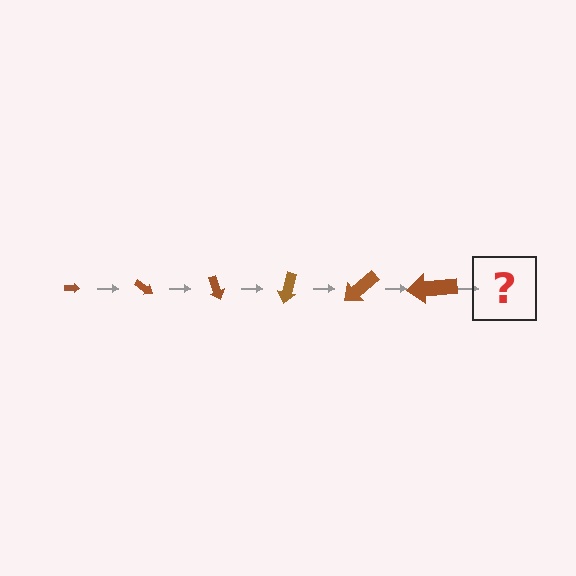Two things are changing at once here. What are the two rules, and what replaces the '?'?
The two rules are that the arrow grows larger each step and it rotates 35 degrees each step. The '?' should be an arrow, larger than the previous one and rotated 210 degrees from the start.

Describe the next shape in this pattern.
It should be an arrow, larger than the previous one and rotated 210 degrees from the start.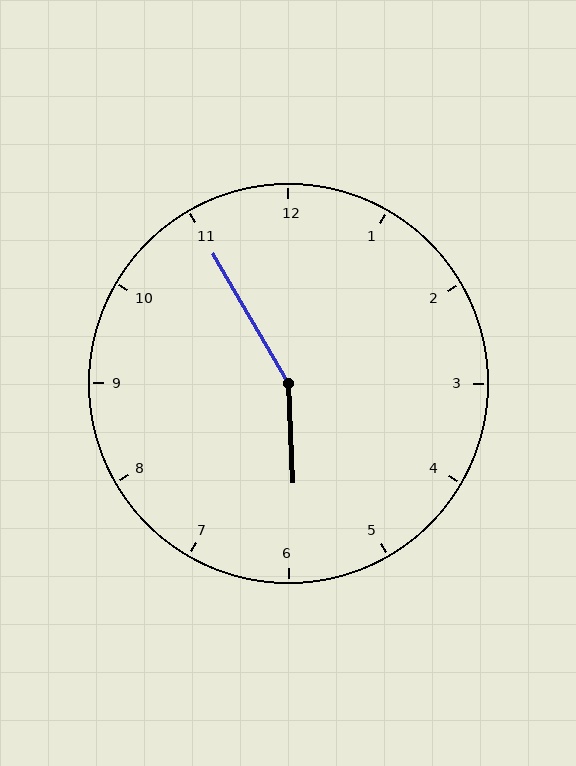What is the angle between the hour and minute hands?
Approximately 152 degrees.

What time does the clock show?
5:55.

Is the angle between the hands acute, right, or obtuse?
It is obtuse.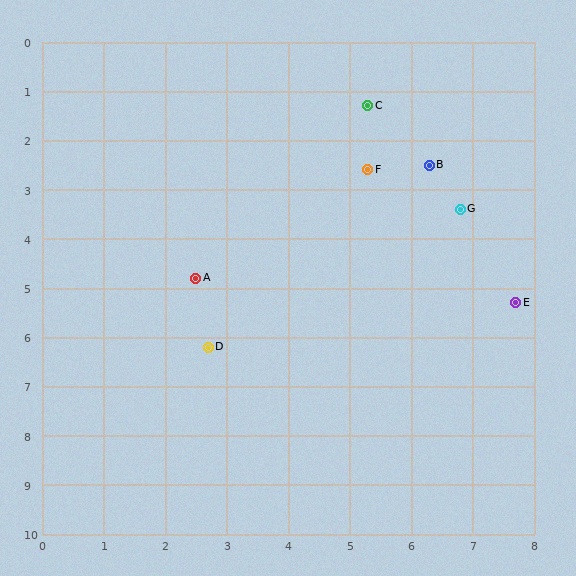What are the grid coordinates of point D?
Point D is at approximately (2.7, 6.2).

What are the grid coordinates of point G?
Point G is at approximately (6.8, 3.4).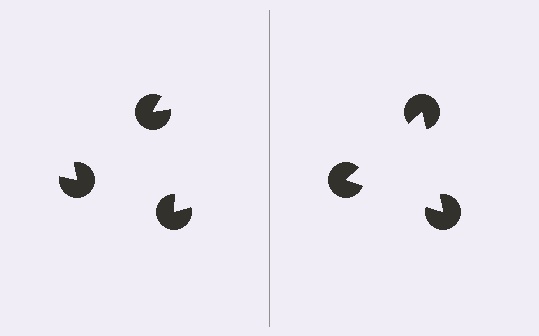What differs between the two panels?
The pac-man discs are positioned identically on both sides; only the wedge orientations differ. On the right they align to a triangle; on the left they are misaligned.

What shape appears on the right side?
An illusory triangle.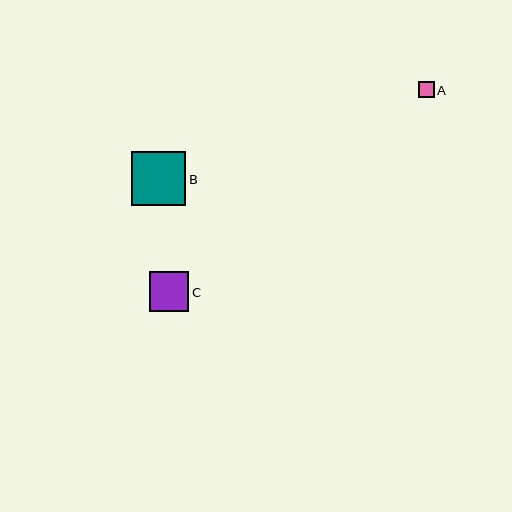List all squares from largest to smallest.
From largest to smallest: B, C, A.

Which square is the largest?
Square B is the largest with a size of approximately 54 pixels.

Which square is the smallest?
Square A is the smallest with a size of approximately 16 pixels.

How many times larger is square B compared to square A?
Square B is approximately 3.5 times the size of square A.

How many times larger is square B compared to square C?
Square B is approximately 1.4 times the size of square C.